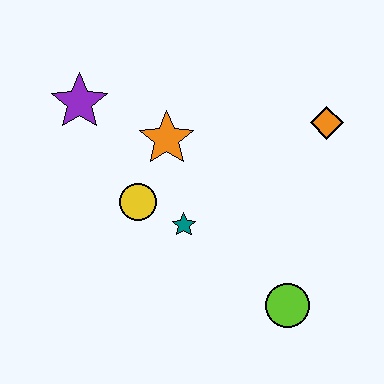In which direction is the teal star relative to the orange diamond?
The teal star is to the left of the orange diamond.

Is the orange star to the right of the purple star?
Yes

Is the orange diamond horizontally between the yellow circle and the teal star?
No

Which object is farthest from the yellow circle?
The orange diamond is farthest from the yellow circle.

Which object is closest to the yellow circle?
The teal star is closest to the yellow circle.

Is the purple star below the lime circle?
No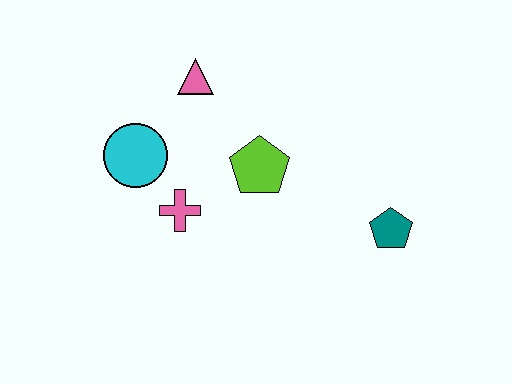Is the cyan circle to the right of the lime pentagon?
No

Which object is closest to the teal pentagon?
The lime pentagon is closest to the teal pentagon.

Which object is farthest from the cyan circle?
The teal pentagon is farthest from the cyan circle.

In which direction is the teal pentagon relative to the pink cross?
The teal pentagon is to the right of the pink cross.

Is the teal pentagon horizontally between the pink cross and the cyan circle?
No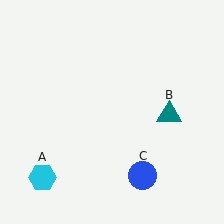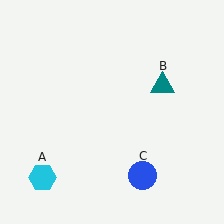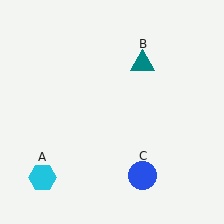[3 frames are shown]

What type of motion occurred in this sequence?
The teal triangle (object B) rotated counterclockwise around the center of the scene.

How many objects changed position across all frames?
1 object changed position: teal triangle (object B).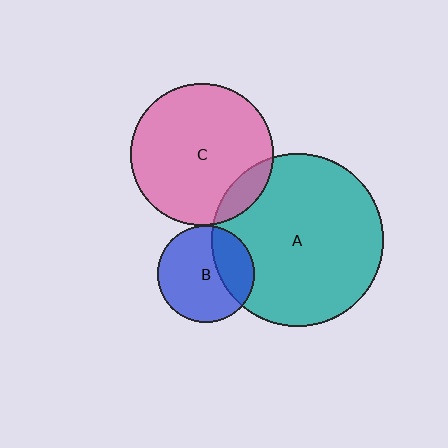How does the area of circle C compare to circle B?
Approximately 2.2 times.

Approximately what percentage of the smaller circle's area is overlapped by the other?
Approximately 10%.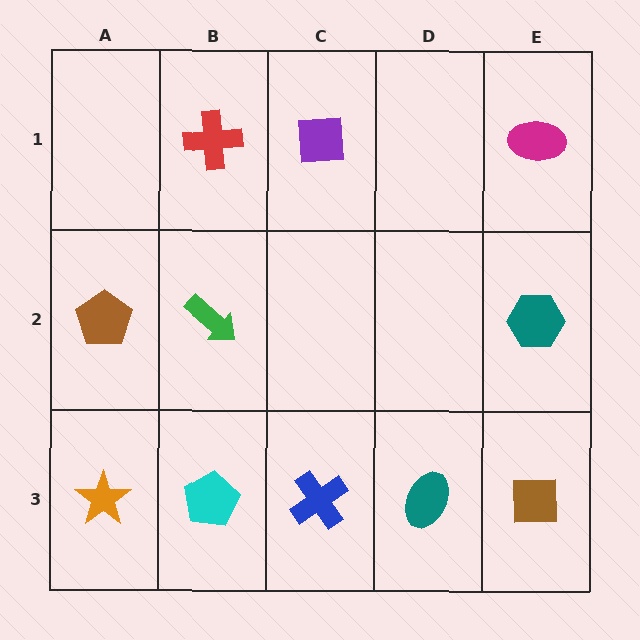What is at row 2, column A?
A brown pentagon.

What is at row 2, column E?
A teal hexagon.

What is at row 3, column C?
A blue cross.